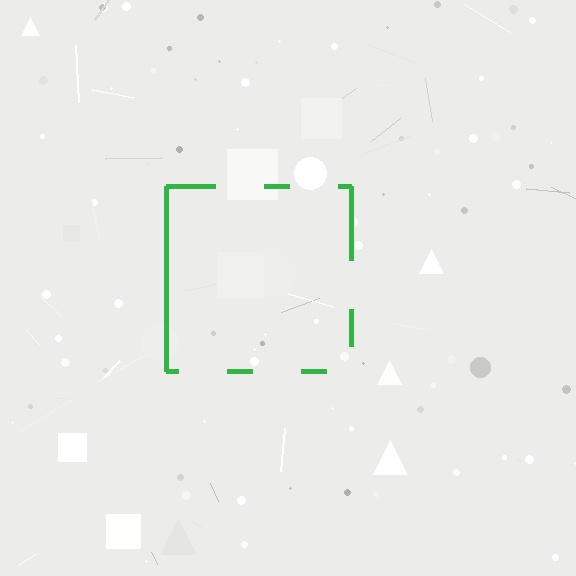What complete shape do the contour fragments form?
The contour fragments form a square.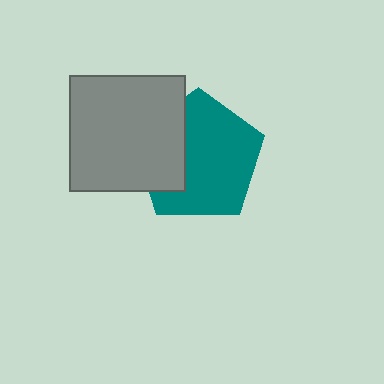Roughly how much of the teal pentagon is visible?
Most of it is visible (roughly 70%).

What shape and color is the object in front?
The object in front is a gray rectangle.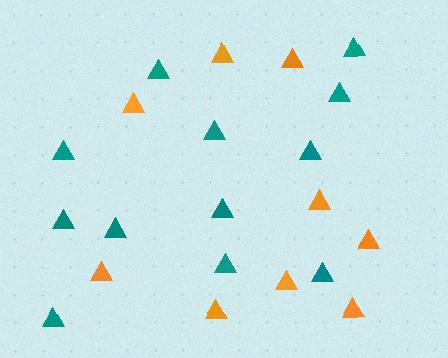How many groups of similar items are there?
There are 2 groups: one group of orange triangles (9) and one group of teal triangles (12).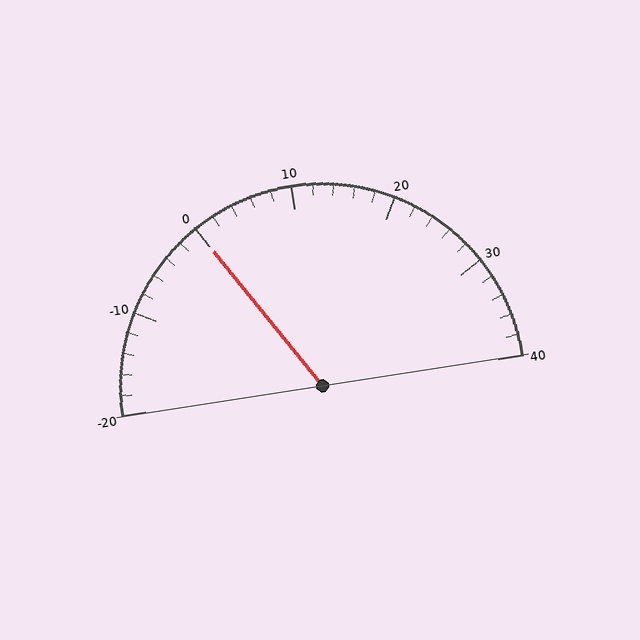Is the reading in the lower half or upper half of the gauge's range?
The reading is in the lower half of the range (-20 to 40).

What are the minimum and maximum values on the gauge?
The gauge ranges from -20 to 40.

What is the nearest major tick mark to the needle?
The nearest major tick mark is 0.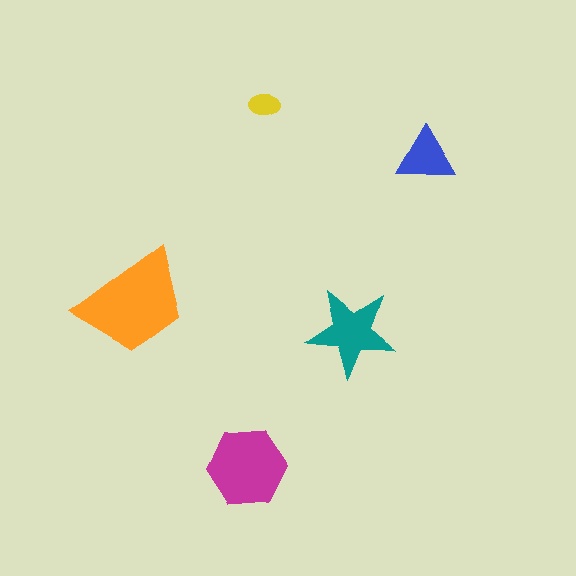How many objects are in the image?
There are 5 objects in the image.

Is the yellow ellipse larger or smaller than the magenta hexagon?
Smaller.